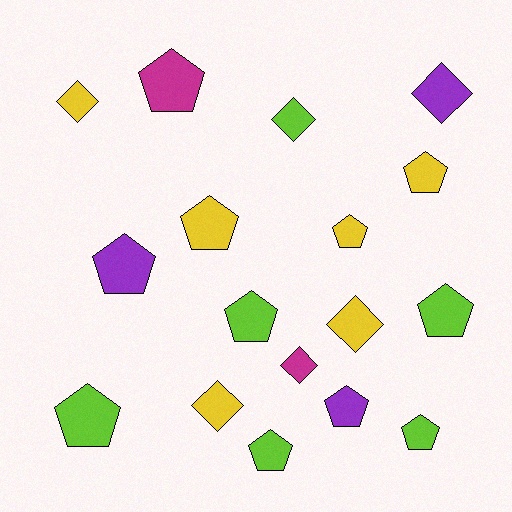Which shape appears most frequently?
Pentagon, with 11 objects.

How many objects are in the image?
There are 17 objects.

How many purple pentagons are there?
There are 2 purple pentagons.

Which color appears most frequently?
Lime, with 6 objects.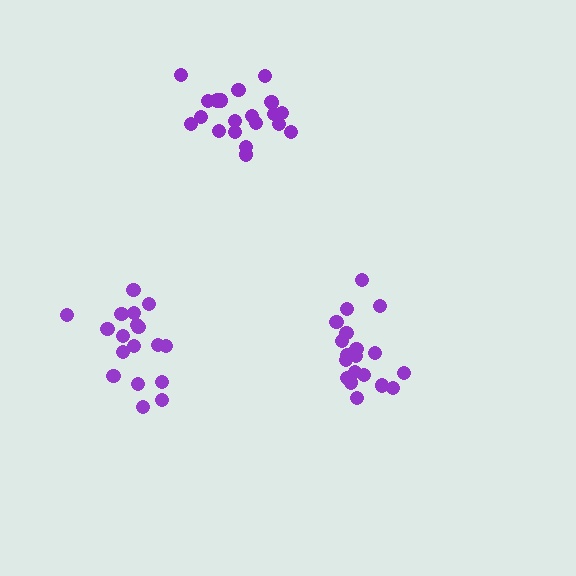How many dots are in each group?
Group 1: 19 dots, Group 2: 18 dots, Group 3: 21 dots (58 total).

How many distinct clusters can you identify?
There are 3 distinct clusters.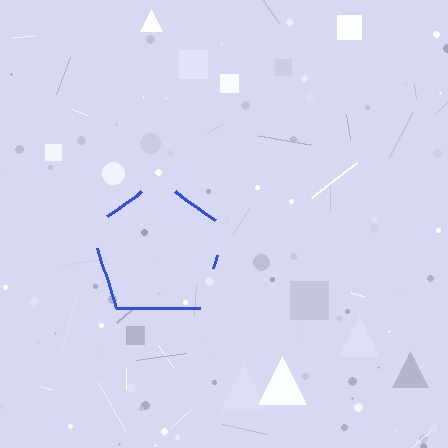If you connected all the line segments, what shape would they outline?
They would outline a pentagon.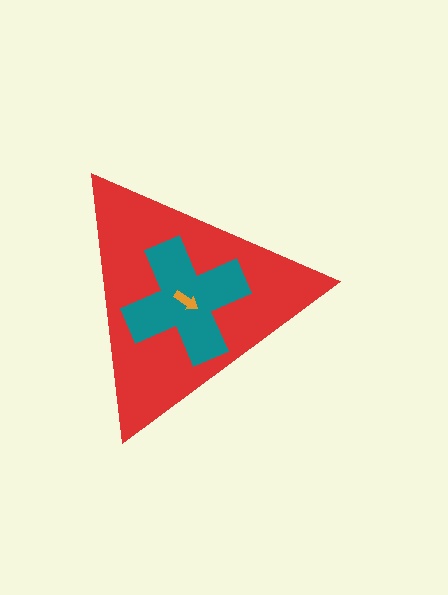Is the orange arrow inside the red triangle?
Yes.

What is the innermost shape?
The orange arrow.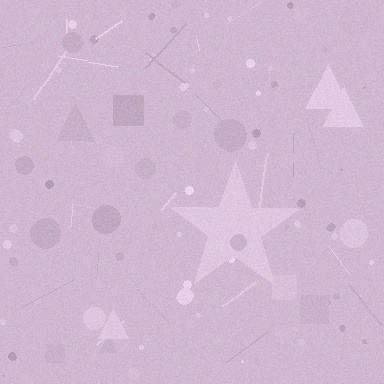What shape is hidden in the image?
A star is hidden in the image.